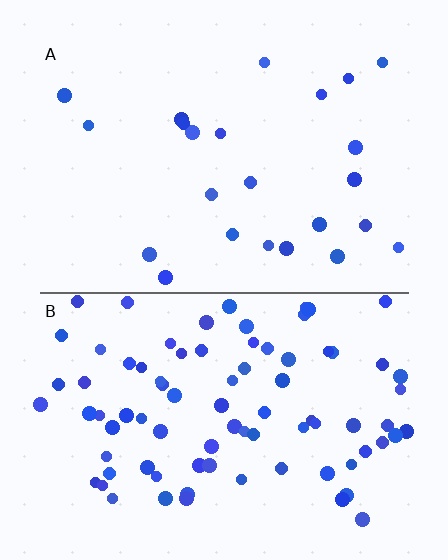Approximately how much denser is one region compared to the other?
Approximately 3.5× — region B over region A.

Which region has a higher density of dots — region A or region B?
B (the bottom).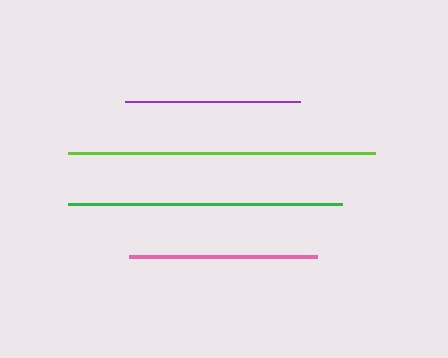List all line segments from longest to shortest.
From longest to shortest: lime, green, pink, purple.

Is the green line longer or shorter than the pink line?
The green line is longer than the pink line.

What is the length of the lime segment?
The lime segment is approximately 307 pixels long.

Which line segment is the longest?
The lime line is the longest at approximately 307 pixels.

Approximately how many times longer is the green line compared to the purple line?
The green line is approximately 1.6 times the length of the purple line.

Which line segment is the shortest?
The purple line is the shortest at approximately 175 pixels.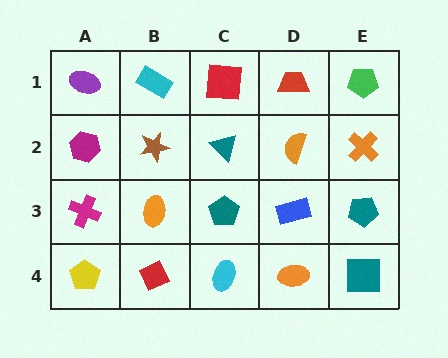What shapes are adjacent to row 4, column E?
A teal pentagon (row 3, column E), an orange ellipse (row 4, column D).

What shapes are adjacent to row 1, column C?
A teal triangle (row 2, column C), a cyan rectangle (row 1, column B), a red trapezoid (row 1, column D).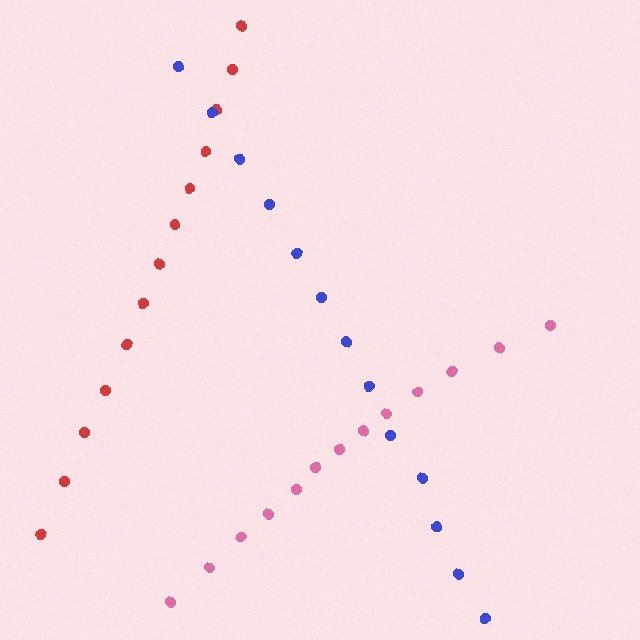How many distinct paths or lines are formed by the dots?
There are 3 distinct paths.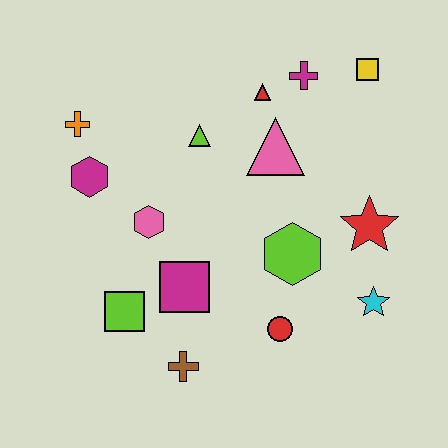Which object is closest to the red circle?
The lime hexagon is closest to the red circle.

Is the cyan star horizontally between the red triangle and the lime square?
No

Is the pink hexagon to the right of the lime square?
Yes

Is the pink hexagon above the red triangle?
No